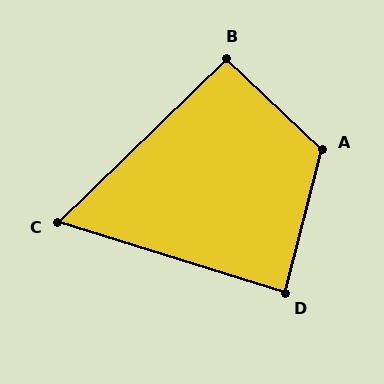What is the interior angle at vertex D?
Approximately 87 degrees (approximately right).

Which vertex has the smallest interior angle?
C, at approximately 61 degrees.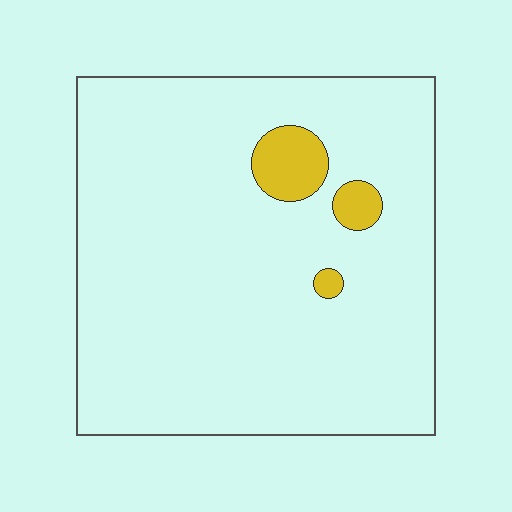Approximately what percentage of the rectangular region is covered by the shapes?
Approximately 5%.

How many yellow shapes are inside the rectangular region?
3.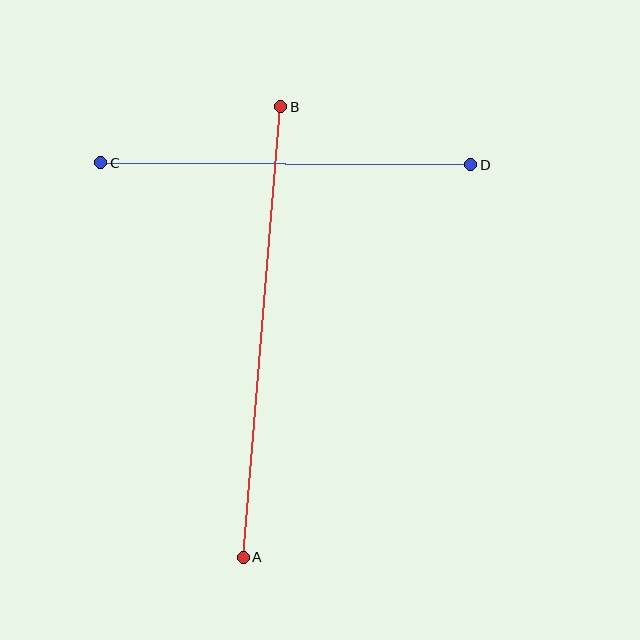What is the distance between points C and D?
The distance is approximately 370 pixels.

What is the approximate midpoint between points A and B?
The midpoint is at approximately (262, 332) pixels.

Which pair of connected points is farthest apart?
Points A and B are farthest apart.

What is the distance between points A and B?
The distance is approximately 452 pixels.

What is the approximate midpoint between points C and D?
The midpoint is at approximately (286, 164) pixels.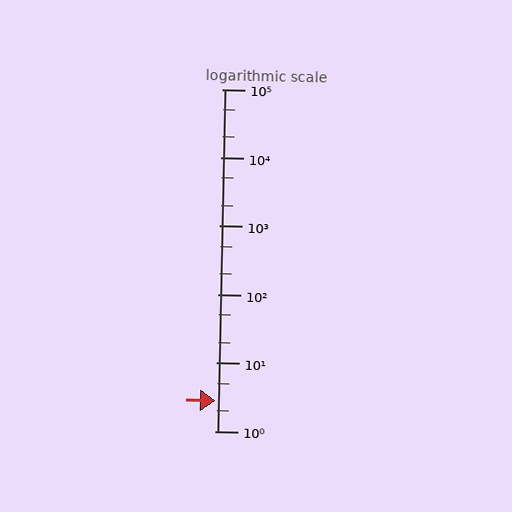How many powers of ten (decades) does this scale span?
The scale spans 5 decades, from 1 to 100000.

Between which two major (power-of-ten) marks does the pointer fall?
The pointer is between 1 and 10.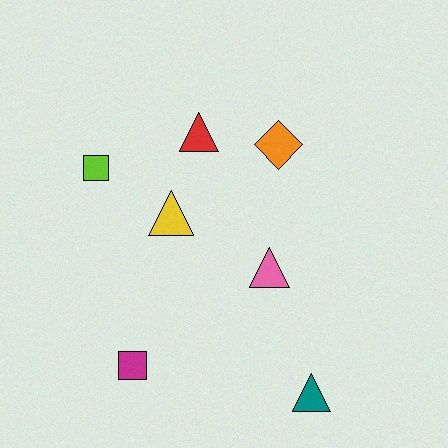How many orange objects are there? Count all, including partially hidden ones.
There is 1 orange object.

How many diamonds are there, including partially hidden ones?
There is 1 diamond.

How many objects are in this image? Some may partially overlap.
There are 7 objects.